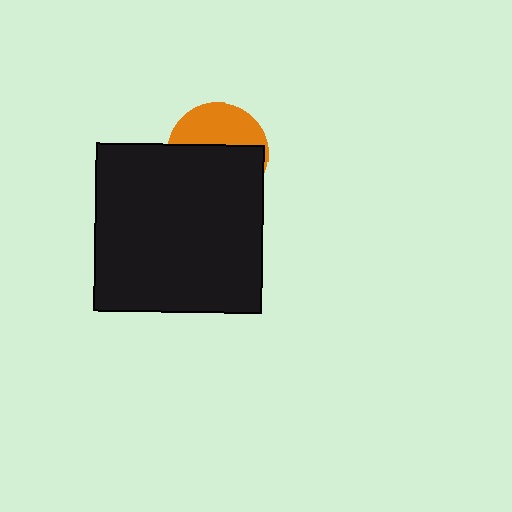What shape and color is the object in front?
The object in front is a black square.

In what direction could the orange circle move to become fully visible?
The orange circle could move up. That would shift it out from behind the black square entirely.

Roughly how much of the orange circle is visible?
A small part of it is visible (roughly 40%).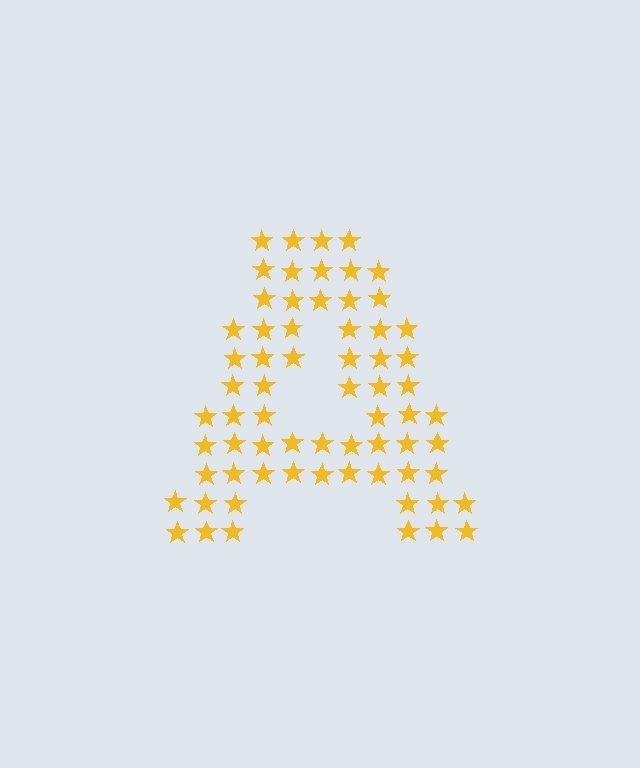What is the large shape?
The large shape is the letter A.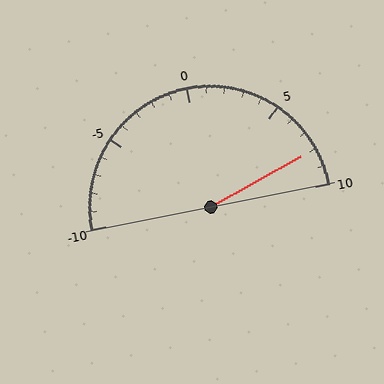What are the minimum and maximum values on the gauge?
The gauge ranges from -10 to 10.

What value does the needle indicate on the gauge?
The needle indicates approximately 8.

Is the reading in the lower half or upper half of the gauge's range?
The reading is in the upper half of the range (-10 to 10).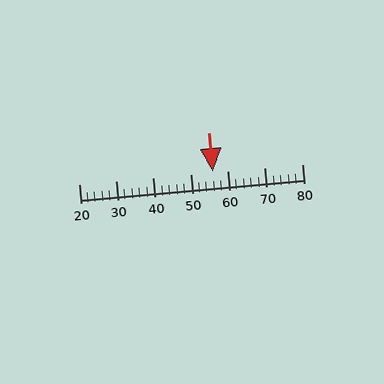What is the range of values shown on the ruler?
The ruler shows values from 20 to 80.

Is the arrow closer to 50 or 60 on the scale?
The arrow is closer to 60.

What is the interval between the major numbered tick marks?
The major tick marks are spaced 10 units apart.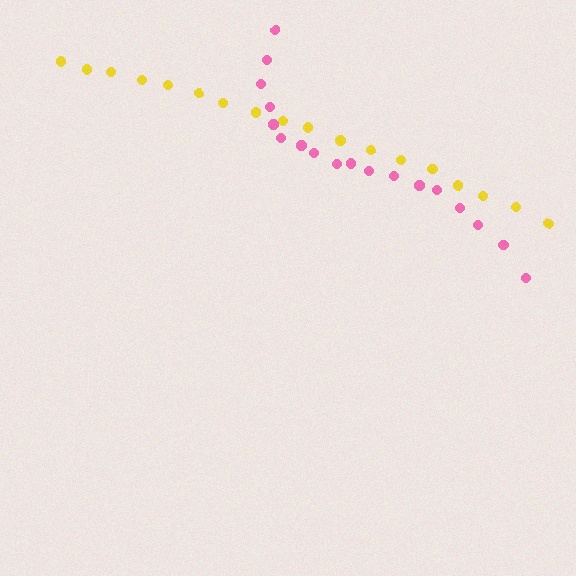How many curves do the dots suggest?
There are 2 distinct paths.